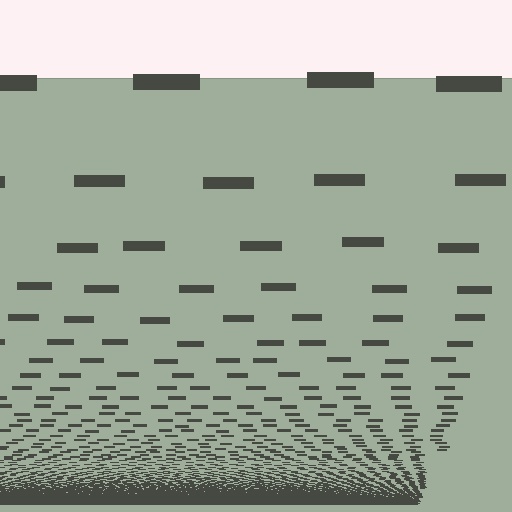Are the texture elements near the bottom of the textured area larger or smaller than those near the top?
Smaller. The gradient is inverted — elements near the bottom are smaller and denser.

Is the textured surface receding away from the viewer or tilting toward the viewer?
The surface appears to tilt toward the viewer. Texture elements get larger and sparser toward the top.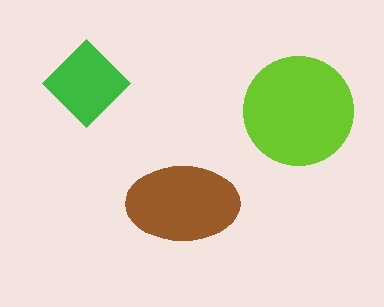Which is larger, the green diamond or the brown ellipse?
The brown ellipse.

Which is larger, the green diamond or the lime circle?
The lime circle.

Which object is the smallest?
The green diamond.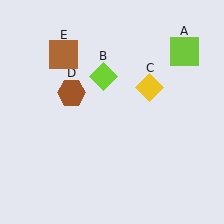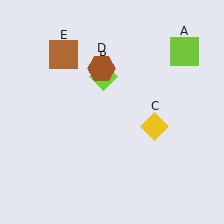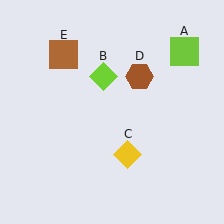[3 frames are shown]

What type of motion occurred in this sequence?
The yellow diamond (object C), brown hexagon (object D) rotated clockwise around the center of the scene.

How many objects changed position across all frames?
2 objects changed position: yellow diamond (object C), brown hexagon (object D).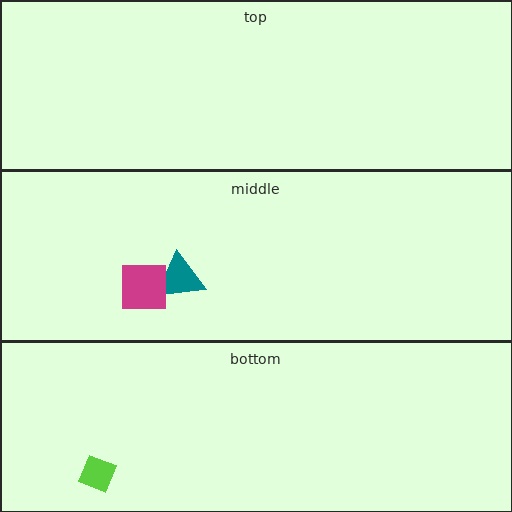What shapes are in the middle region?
The teal triangle, the magenta square.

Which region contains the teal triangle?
The middle region.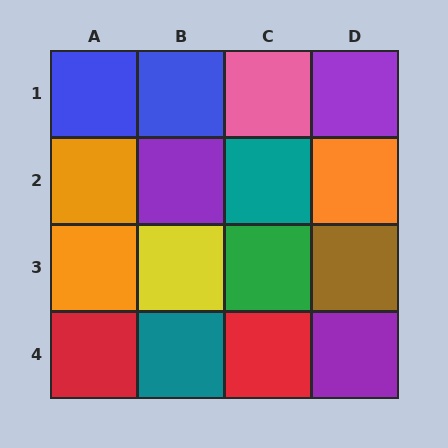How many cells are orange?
3 cells are orange.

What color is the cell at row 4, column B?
Teal.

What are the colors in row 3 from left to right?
Orange, yellow, green, brown.